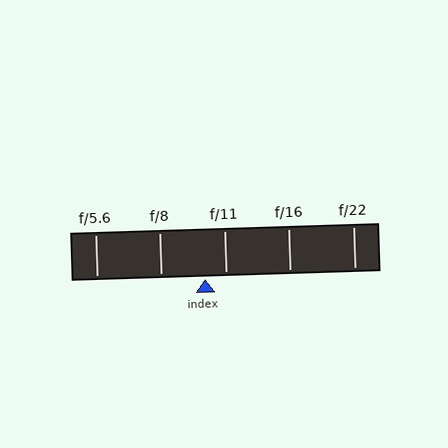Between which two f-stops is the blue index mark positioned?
The index mark is between f/8 and f/11.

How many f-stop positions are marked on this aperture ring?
There are 5 f-stop positions marked.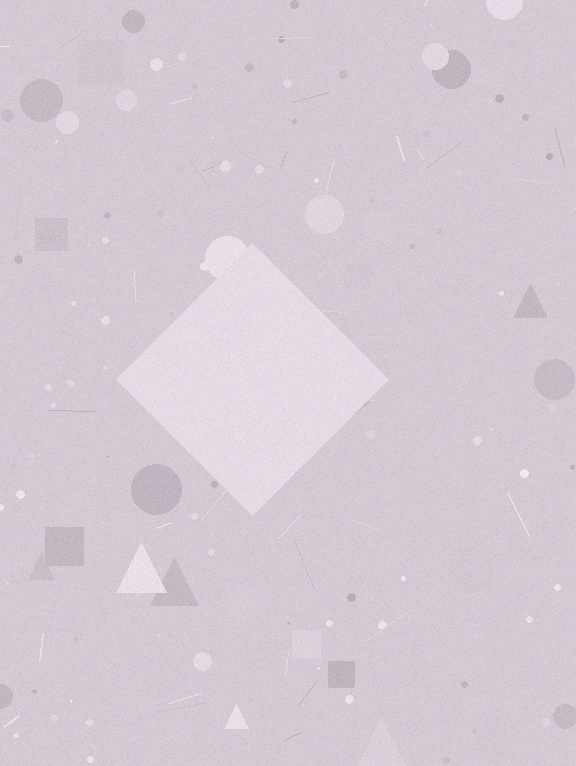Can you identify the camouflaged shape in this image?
The camouflaged shape is a diamond.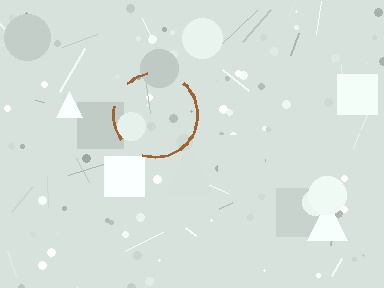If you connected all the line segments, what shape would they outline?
They would outline a circle.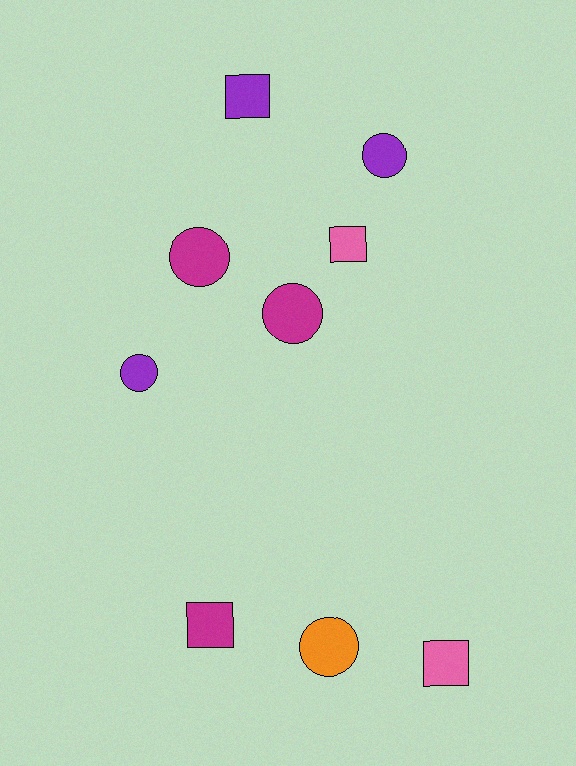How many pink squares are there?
There are 2 pink squares.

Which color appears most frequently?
Magenta, with 3 objects.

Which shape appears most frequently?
Circle, with 5 objects.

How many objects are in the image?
There are 9 objects.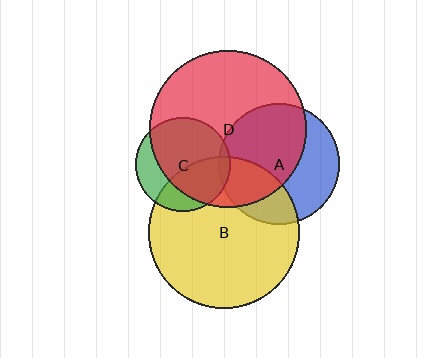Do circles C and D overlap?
Yes.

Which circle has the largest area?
Circle D (red).